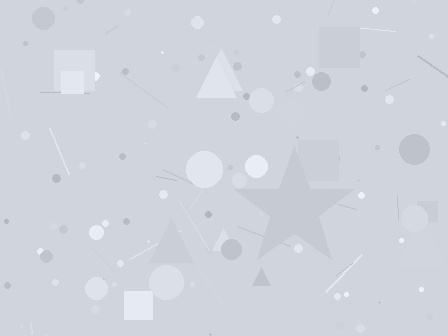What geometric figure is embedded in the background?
A star is embedded in the background.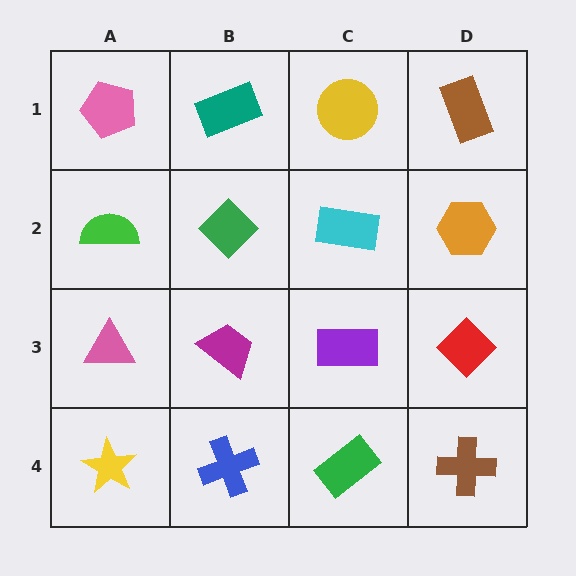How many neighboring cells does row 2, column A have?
3.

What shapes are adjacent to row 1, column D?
An orange hexagon (row 2, column D), a yellow circle (row 1, column C).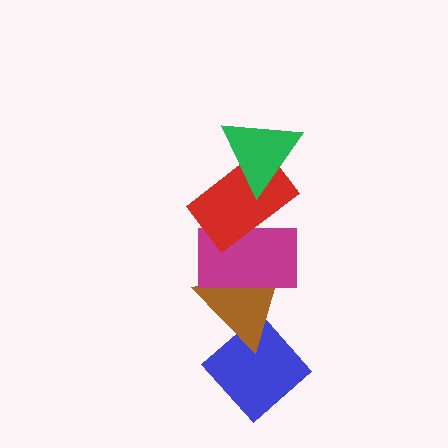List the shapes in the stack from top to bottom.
From top to bottom: the green triangle, the red rectangle, the magenta rectangle, the brown triangle, the blue diamond.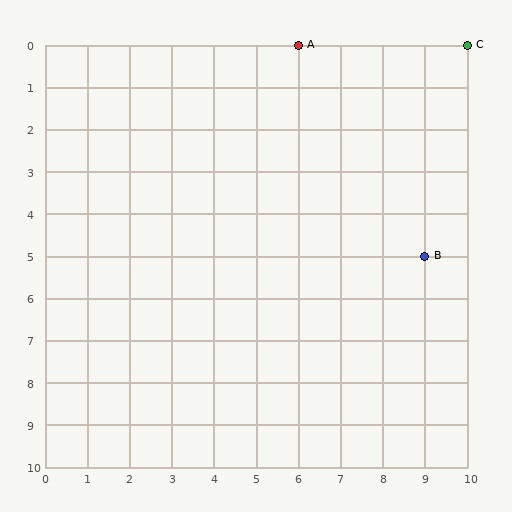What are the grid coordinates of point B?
Point B is at grid coordinates (9, 5).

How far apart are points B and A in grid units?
Points B and A are 3 columns and 5 rows apart (about 5.8 grid units diagonally).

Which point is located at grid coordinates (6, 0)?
Point A is at (6, 0).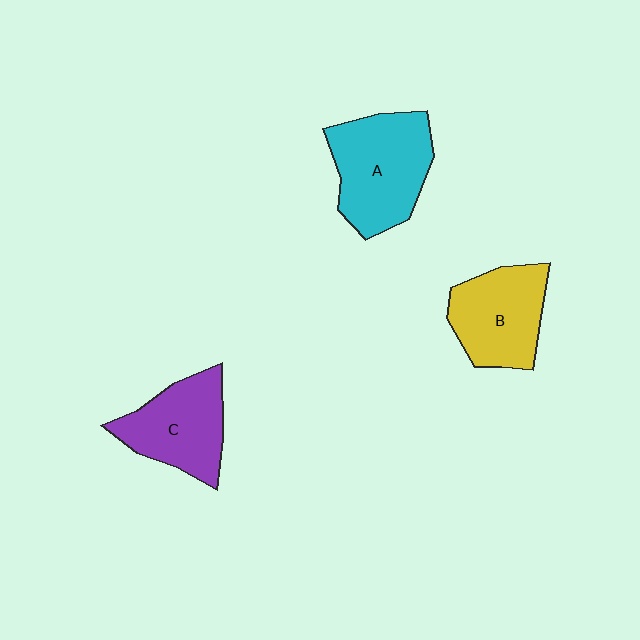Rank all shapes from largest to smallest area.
From largest to smallest: A (cyan), B (yellow), C (purple).